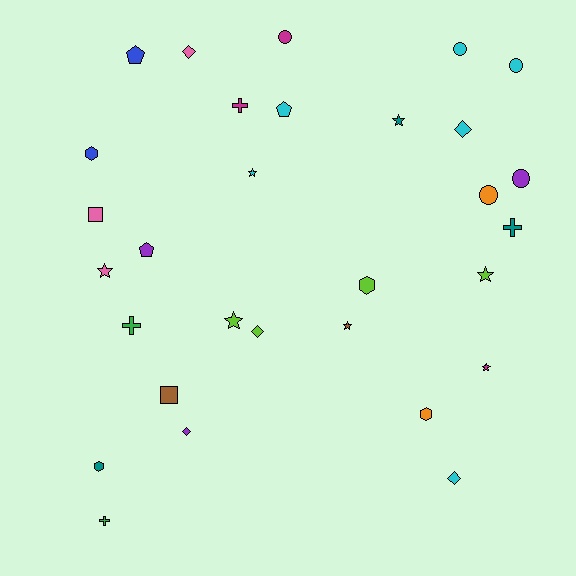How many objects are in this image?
There are 30 objects.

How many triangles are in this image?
There are no triangles.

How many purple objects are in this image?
There are 3 purple objects.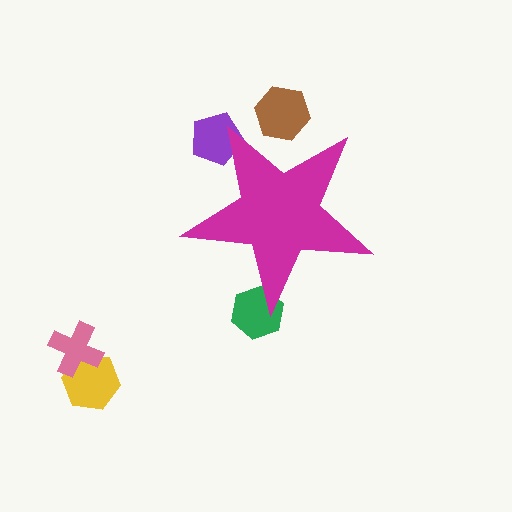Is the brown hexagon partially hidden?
Yes, the brown hexagon is partially hidden behind the magenta star.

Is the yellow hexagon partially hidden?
No, the yellow hexagon is fully visible.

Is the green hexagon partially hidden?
Yes, the green hexagon is partially hidden behind the magenta star.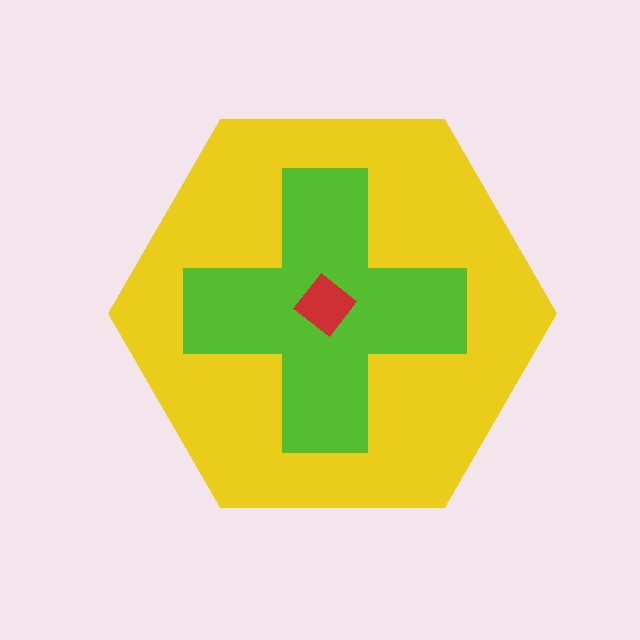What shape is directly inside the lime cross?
The red diamond.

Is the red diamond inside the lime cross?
Yes.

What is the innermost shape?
The red diamond.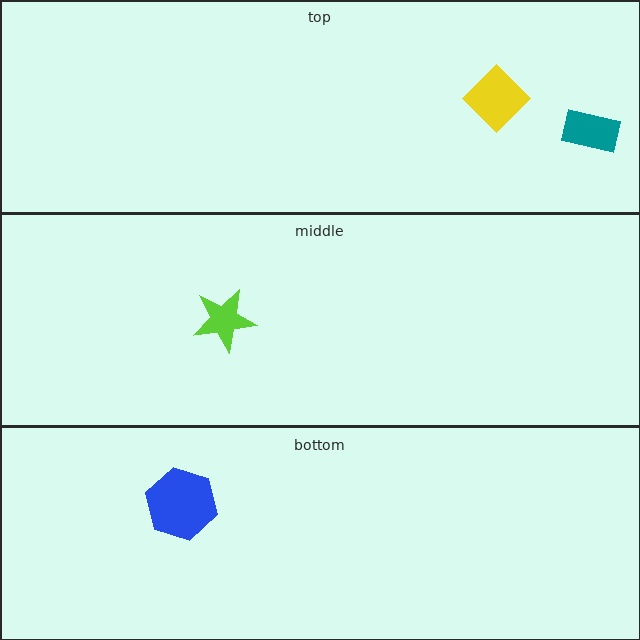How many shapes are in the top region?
2.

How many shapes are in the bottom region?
1.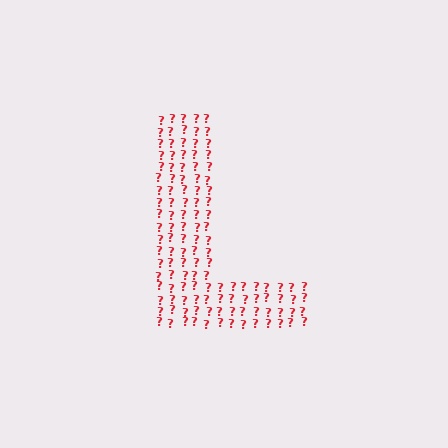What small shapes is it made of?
It is made of small question marks.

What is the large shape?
The large shape is the letter L.